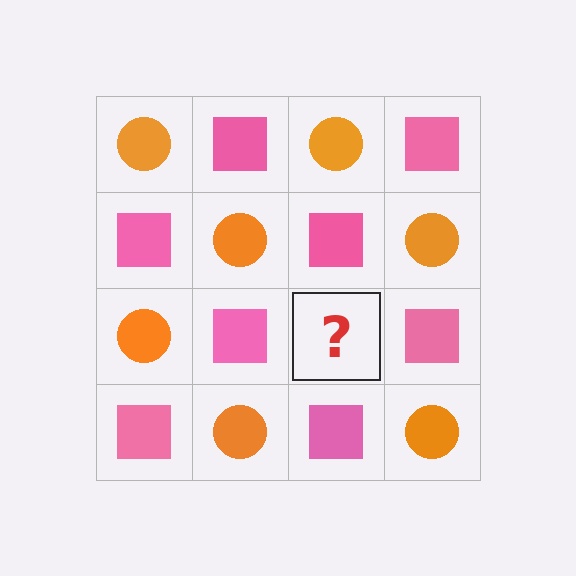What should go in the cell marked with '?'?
The missing cell should contain an orange circle.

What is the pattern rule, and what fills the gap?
The rule is that it alternates orange circle and pink square in a checkerboard pattern. The gap should be filled with an orange circle.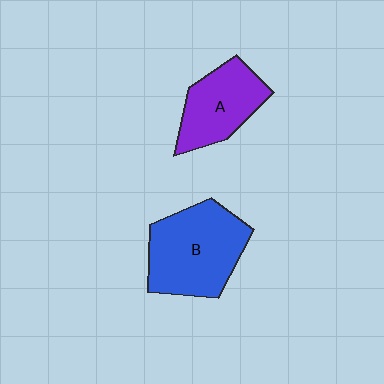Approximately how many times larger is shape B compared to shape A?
Approximately 1.4 times.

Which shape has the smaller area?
Shape A (purple).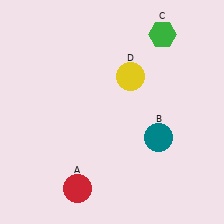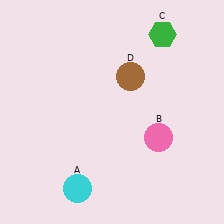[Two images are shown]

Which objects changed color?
A changed from red to cyan. B changed from teal to pink. D changed from yellow to brown.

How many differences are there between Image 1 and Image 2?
There are 3 differences between the two images.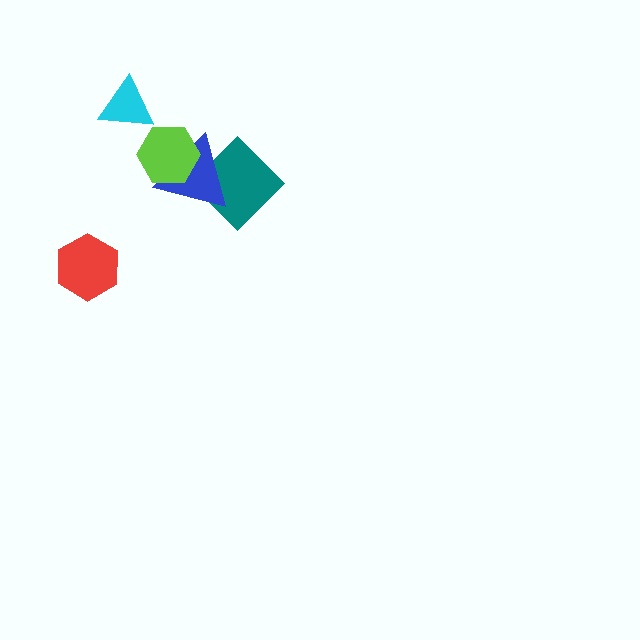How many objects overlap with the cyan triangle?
0 objects overlap with the cyan triangle.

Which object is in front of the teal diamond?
The blue triangle is in front of the teal diamond.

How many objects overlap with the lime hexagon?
1 object overlaps with the lime hexagon.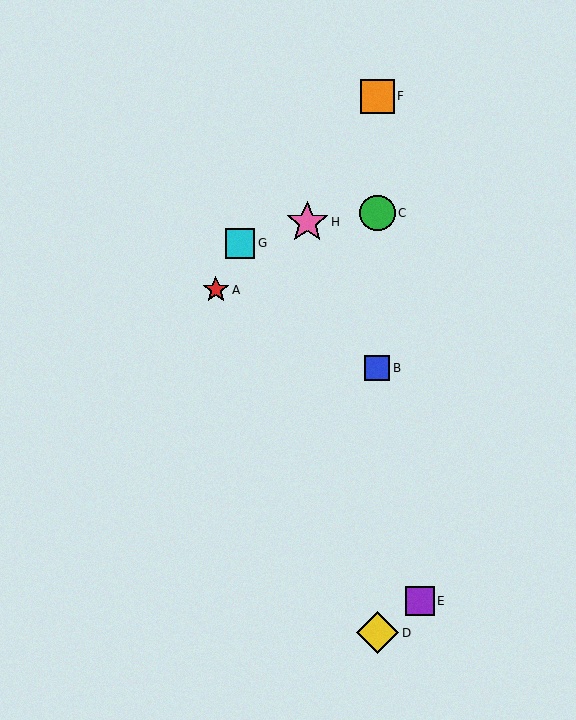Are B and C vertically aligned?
Yes, both are at x≈377.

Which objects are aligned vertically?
Objects B, C, D, F are aligned vertically.